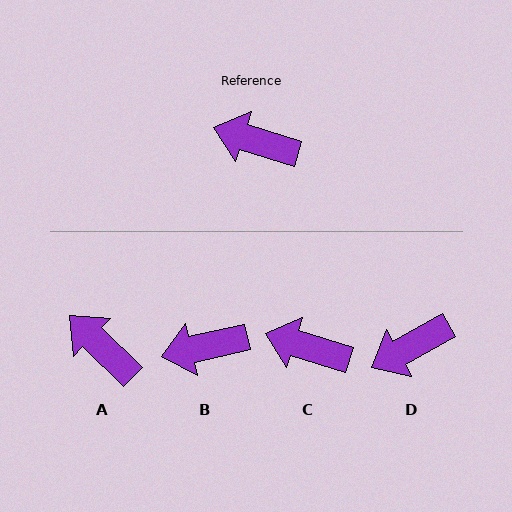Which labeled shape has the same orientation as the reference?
C.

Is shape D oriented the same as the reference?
No, it is off by about 46 degrees.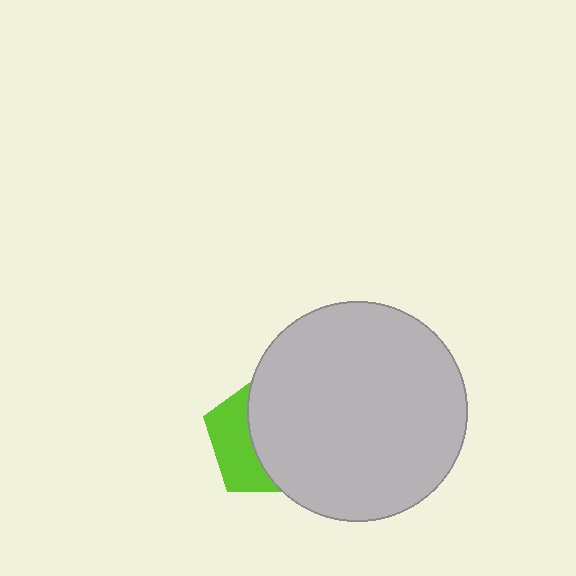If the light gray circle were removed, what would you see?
You would see the complete lime pentagon.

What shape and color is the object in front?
The object in front is a light gray circle.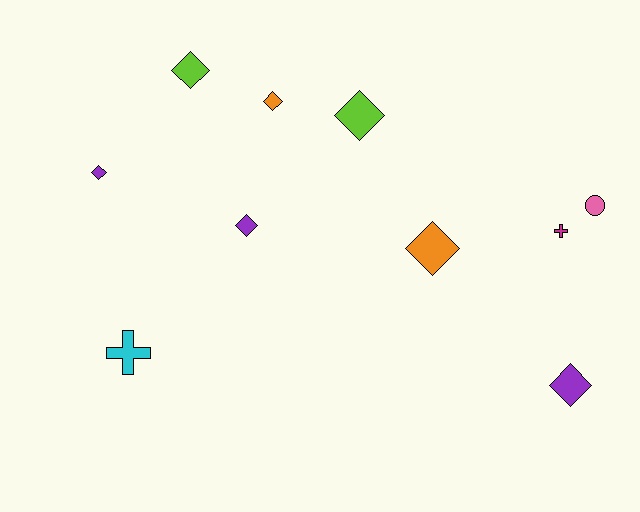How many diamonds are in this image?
There are 7 diamonds.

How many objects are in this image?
There are 10 objects.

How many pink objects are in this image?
There is 1 pink object.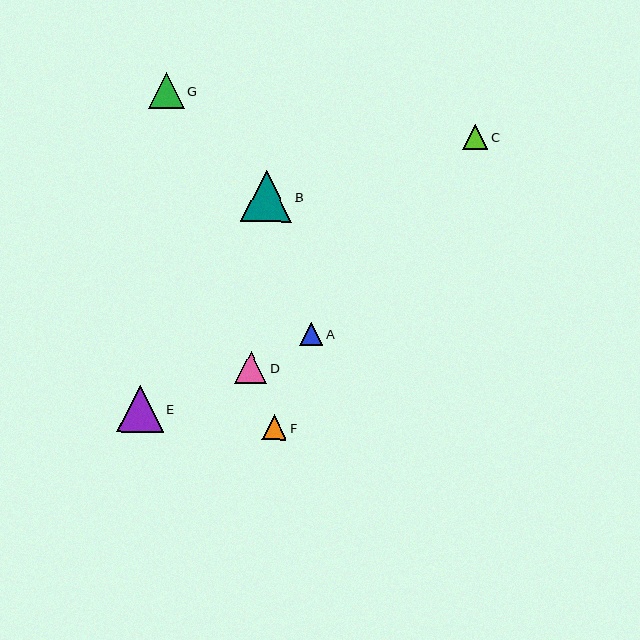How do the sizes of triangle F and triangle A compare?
Triangle F and triangle A are approximately the same size.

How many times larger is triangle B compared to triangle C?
Triangle B is approximately 2.0 times the size of triangle C.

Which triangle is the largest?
Triangle B is the largest with a size of approximately 51 pixels.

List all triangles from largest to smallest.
From largest to smallest: B, E, G, D, C, F, A.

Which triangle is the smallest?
Triangle A is the smallest with a size of approximately 24 pixels.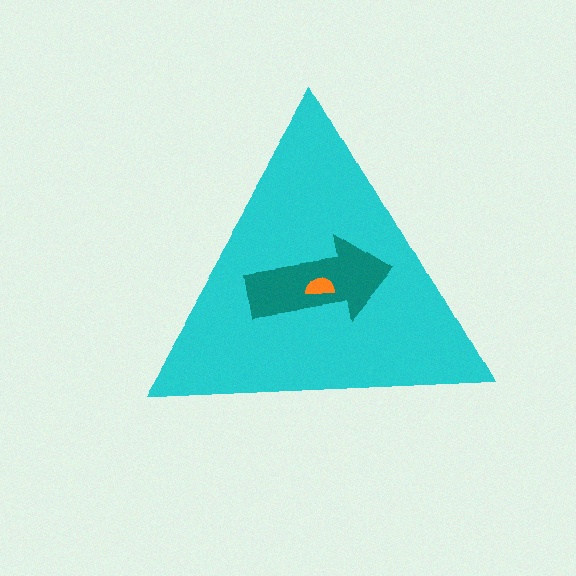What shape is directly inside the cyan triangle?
The teal arrow.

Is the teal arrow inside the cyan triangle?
Yes.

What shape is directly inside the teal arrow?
The orange semicircle.